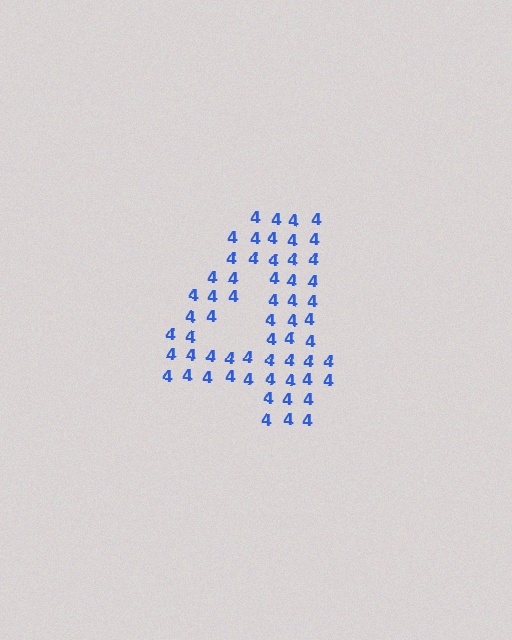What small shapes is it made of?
It is made of small digit 4's.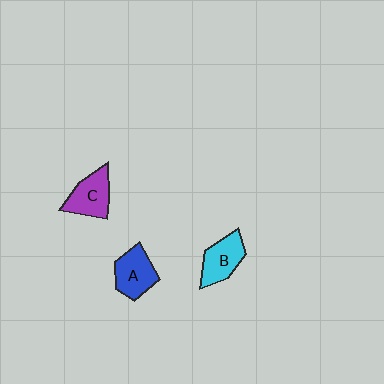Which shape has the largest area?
Shape A (blue).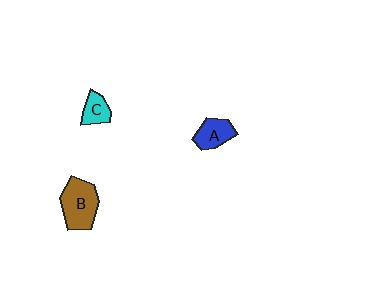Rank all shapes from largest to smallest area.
From largest to smallest: B (brown), A (blue), C (cyan).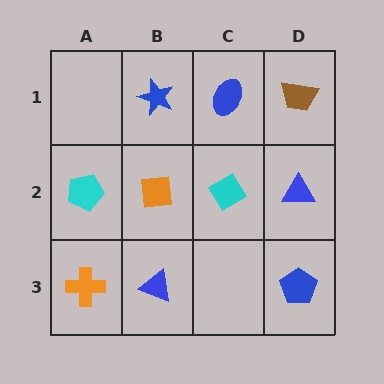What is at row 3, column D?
A blue pentagon.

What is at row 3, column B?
A blue triangle.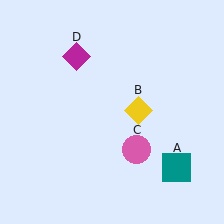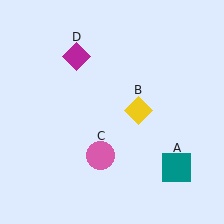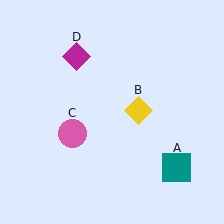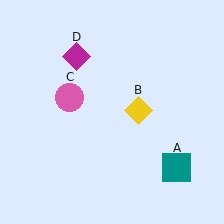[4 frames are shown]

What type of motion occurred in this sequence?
The pink circle (object C) rotated clockwise around the center of the scene.